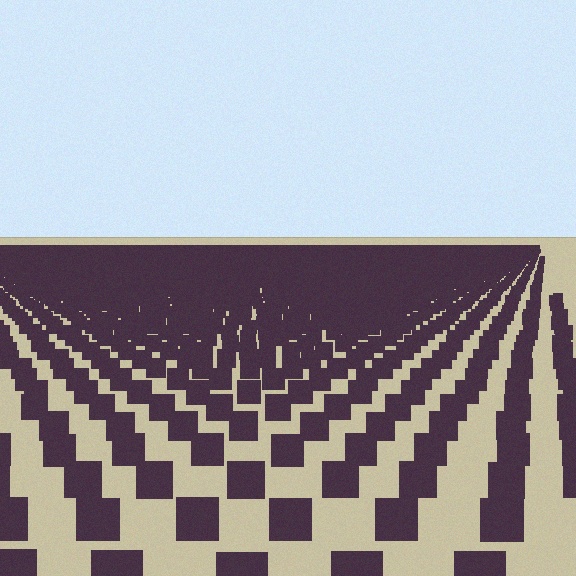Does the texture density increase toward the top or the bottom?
Density increases toward the top.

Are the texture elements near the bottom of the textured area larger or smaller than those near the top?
Larger. Near the bottom, elements are closer to the viewer and appear at a bigger on-screen size.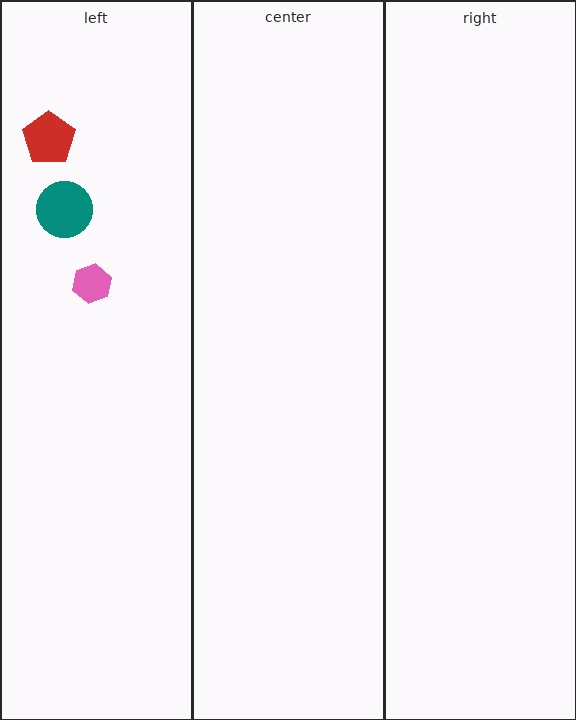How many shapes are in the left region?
3.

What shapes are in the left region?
The teal circle, the red pentagon, the pink hexagon.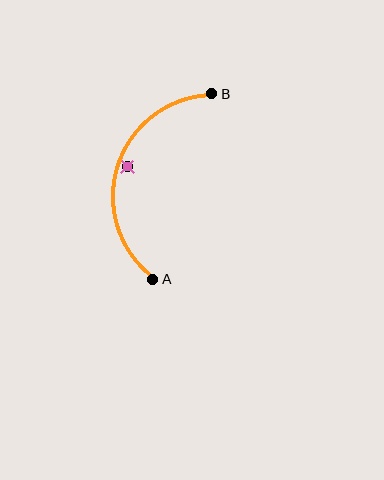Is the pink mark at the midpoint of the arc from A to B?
No — the pink mark does not lie on the arc at all. It sits slightly inside the curve.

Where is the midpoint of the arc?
The arc midpoint is the point on the curve farthest from the straight line joining A and B. It sits to the left of that line.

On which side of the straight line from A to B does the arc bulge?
The arc bulges to the left of the straight line connecting A and B.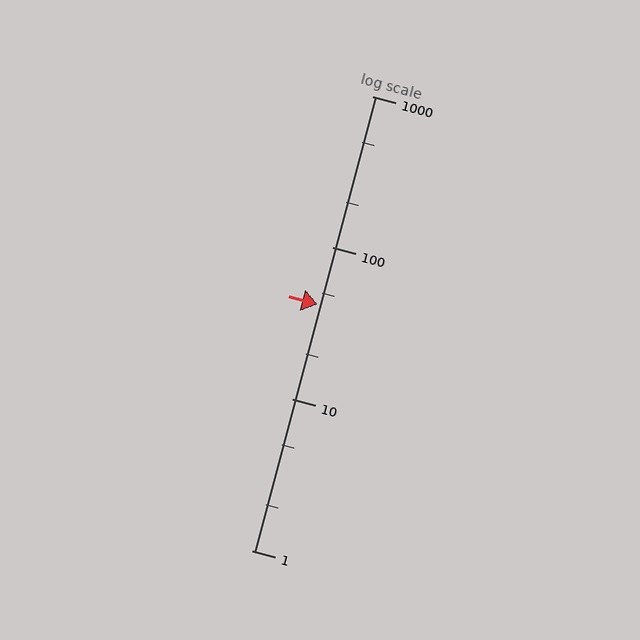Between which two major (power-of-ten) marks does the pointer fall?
The pointer is between 10 and 100.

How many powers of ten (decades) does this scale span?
The scale spans 3 decades, from 1 to 1000.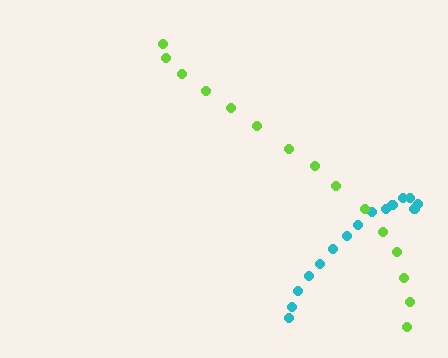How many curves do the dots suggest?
There are 2 distinct paths.